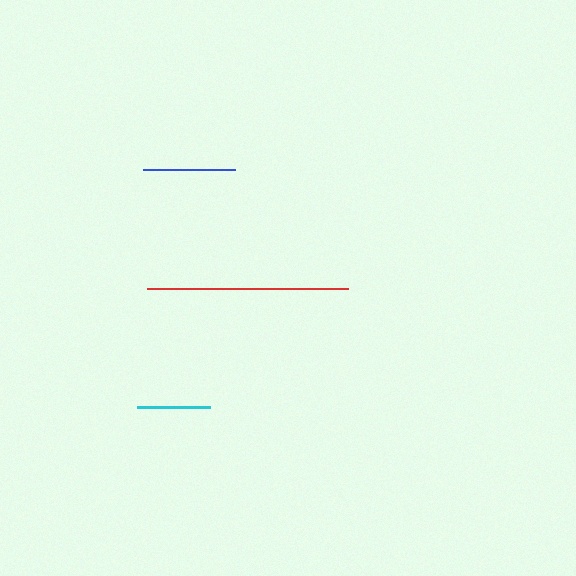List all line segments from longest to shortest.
From longest to shortest: red, blue, cyan.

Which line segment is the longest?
The red line is the longest at approximately 201 pixels.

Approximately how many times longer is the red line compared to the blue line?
The red line is approximately 2.2 times the length of the blue line.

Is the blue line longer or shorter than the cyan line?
The blue line is longer than the cyan line.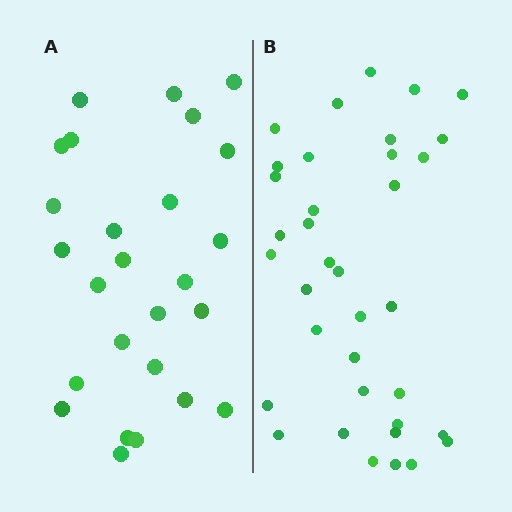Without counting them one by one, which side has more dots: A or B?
Region B (the right region) has more dots.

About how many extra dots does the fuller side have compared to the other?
Region B has roughly 10 or so more dots than region A.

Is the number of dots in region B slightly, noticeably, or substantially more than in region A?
Region B has noticeably more, but not dramatically so. The ratio is roughly 1.4 to 1.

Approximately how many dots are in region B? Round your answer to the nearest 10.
About 40 dots. (The exact count is 36, which rounds to 40.)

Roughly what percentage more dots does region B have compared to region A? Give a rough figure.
About 40% more.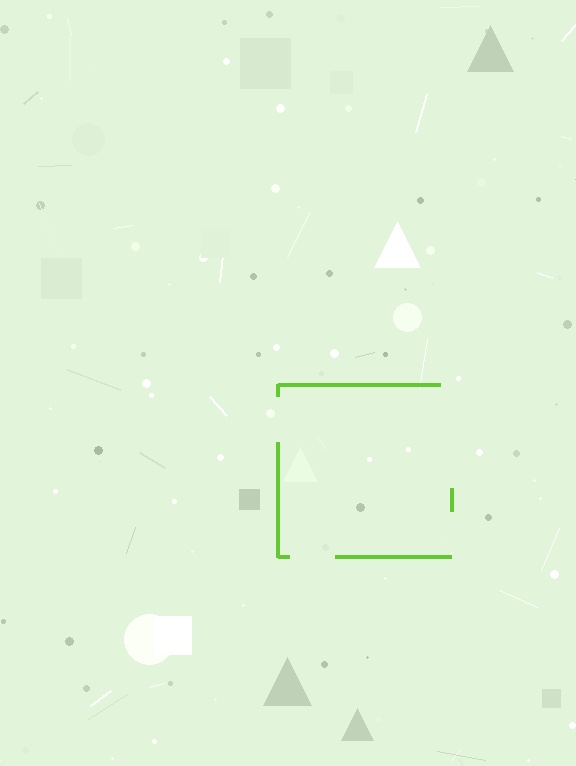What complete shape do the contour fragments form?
The contour fragments form a square.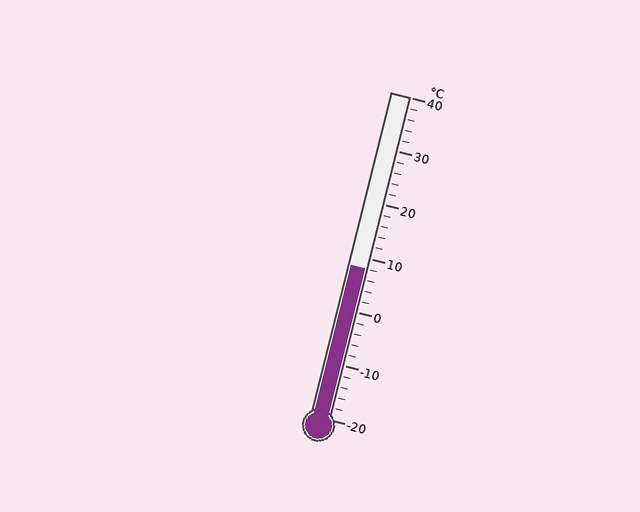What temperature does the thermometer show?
The thermometer shows approximately 8°C.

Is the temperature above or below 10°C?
The temperature is below 10°C.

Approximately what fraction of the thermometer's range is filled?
The thermometer is filled to approximately 45% of its range.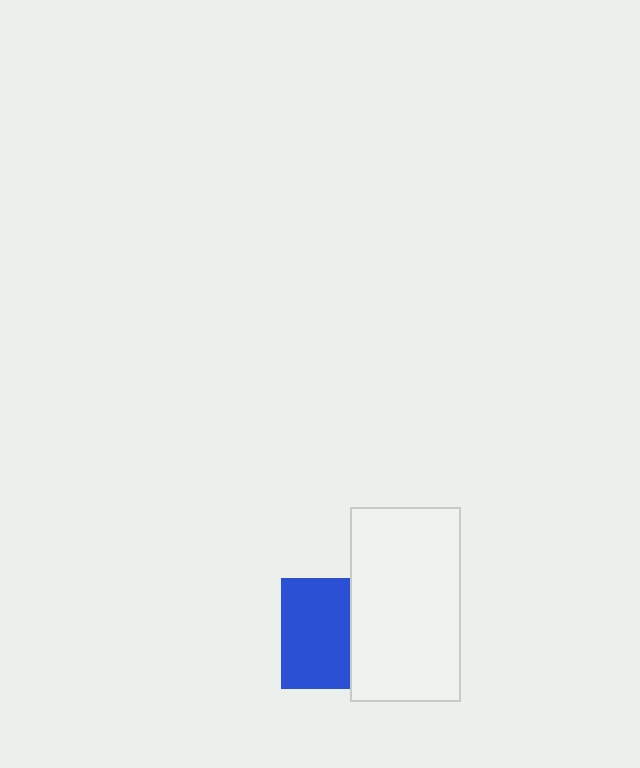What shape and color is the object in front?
The object in front is a white rectangle.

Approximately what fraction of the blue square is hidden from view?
Roughly 38% of the blue square is hidden behind the white rectangle.